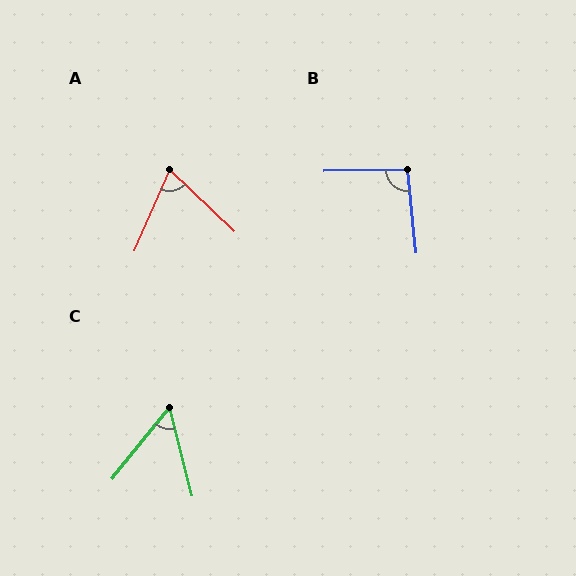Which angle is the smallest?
C, at approximately 53 degrees.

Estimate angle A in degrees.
Approximately 70 degrees.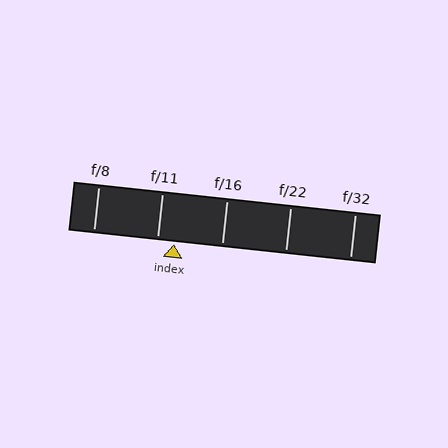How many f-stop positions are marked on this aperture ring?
There are 5 f-stop positions marked.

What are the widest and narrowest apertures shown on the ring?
The widest aperture shown is f/8 and the narrowest is f/32.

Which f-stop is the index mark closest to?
The index mark is closest to f/11.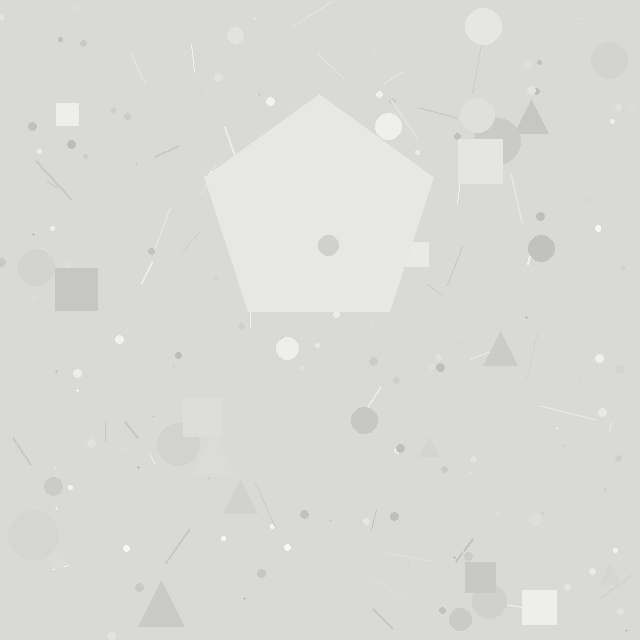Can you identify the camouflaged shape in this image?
The camouflaged shape is a pentagon.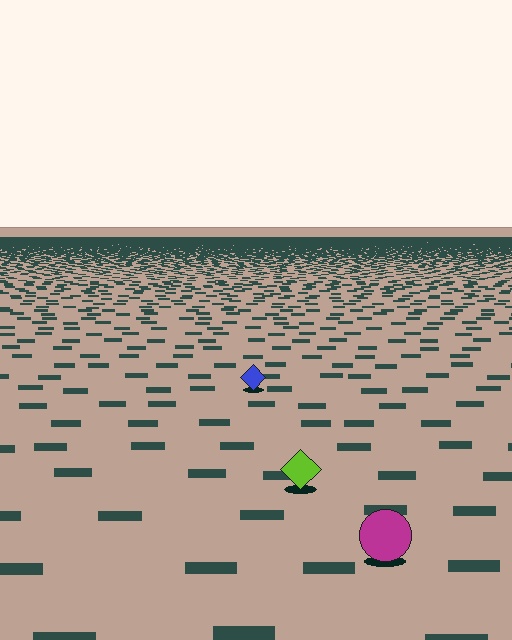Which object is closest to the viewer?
The magenta circle is closest. The texture marks near it are larger and more spread out.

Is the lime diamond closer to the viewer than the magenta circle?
No. The magenta circle is closer — you can tell from the texture gradient: the ground texture is coarser near it.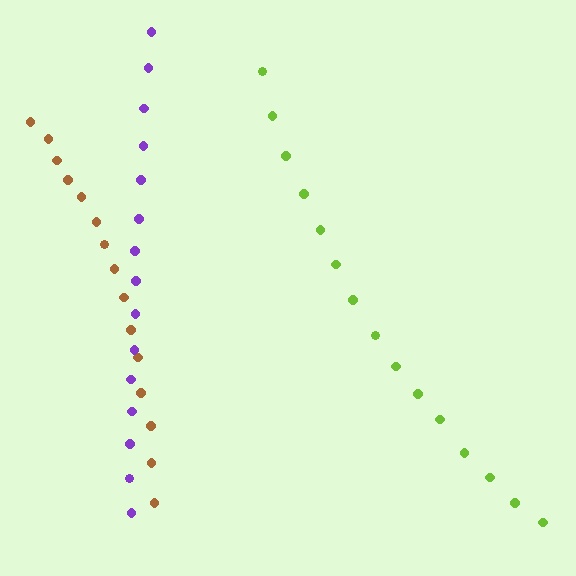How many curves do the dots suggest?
There are 3 distinct paths.